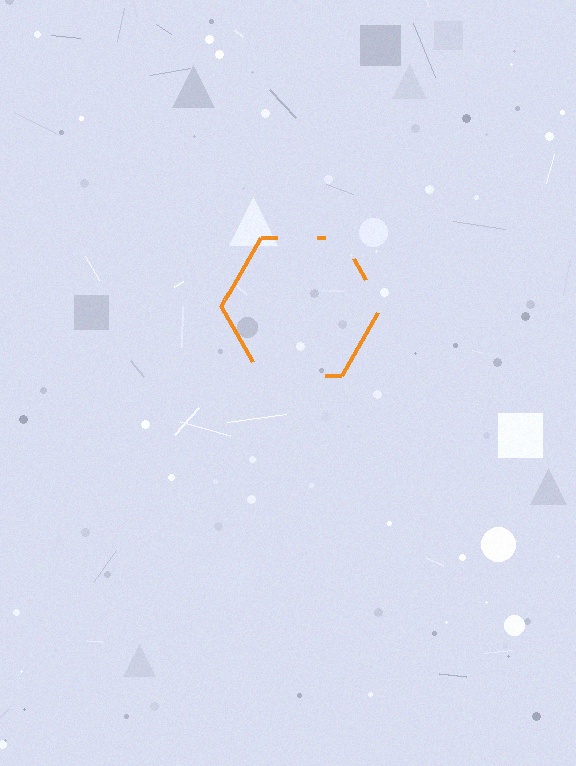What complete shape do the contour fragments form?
The contour fragments form a hexagon.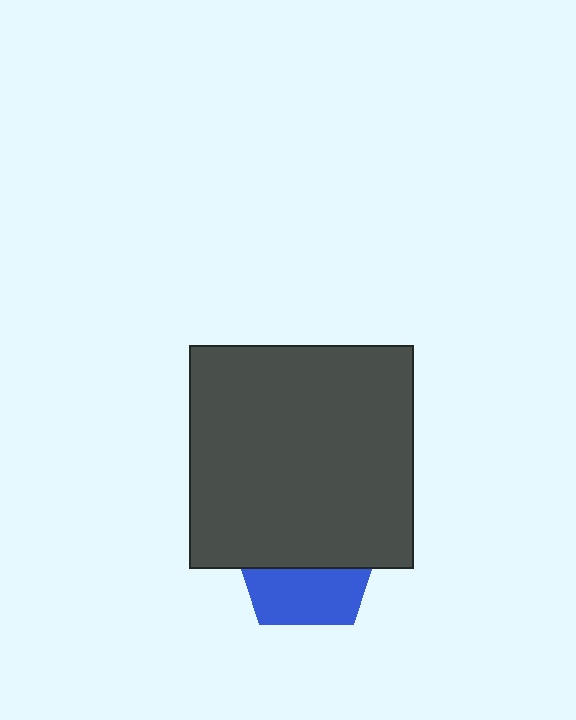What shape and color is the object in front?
The object in front is a dark gray square.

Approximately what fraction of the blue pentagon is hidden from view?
Roughly 59% of the blue pentagon is hidden behind the dark gray square.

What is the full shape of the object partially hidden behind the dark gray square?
The partially hidden object is a blue pentagon.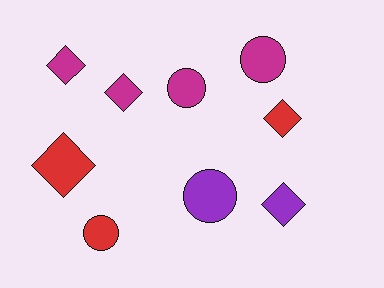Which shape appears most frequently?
Diamond, with 5 objects.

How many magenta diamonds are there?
There are 2 magenta diamonds.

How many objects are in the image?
There are 9 objects.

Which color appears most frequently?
Magenta, with 4 objects.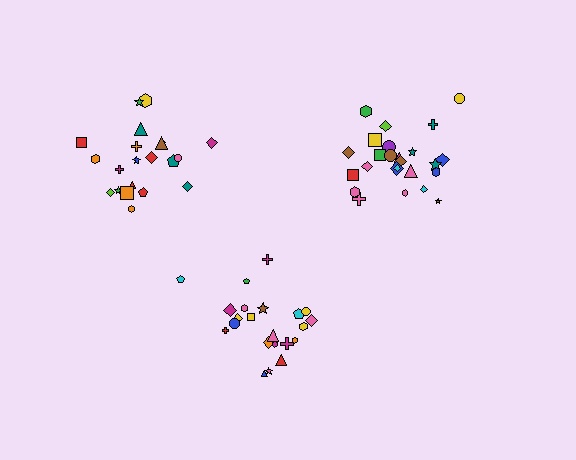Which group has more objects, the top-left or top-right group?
The top-right group.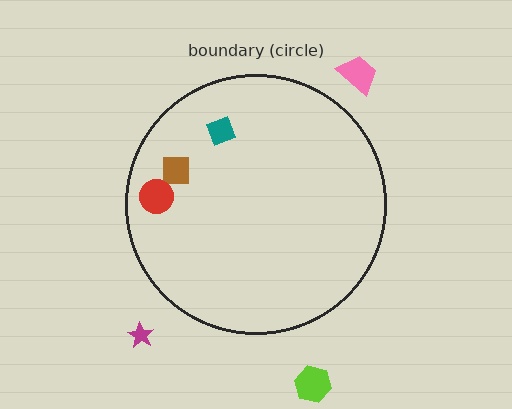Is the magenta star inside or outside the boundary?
Outside.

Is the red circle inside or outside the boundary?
Inside.